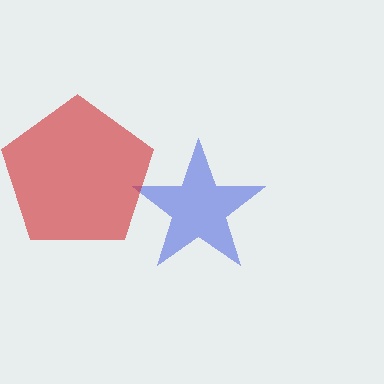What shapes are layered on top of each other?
The layered shapes are: a blue star, a red pentagon.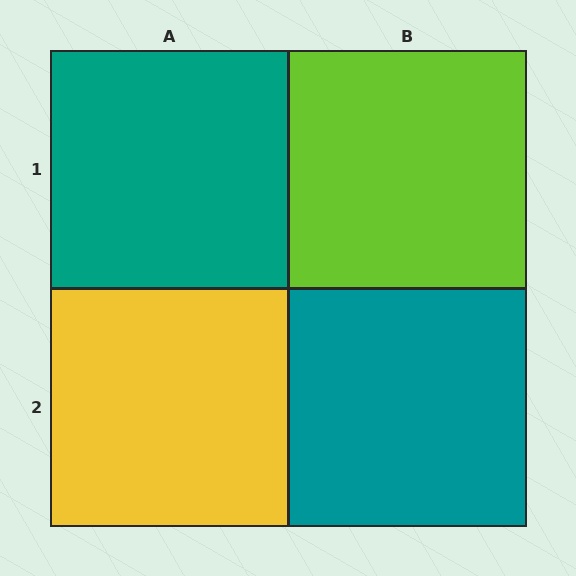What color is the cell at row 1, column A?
Teal.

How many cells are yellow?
1 cell is yellow.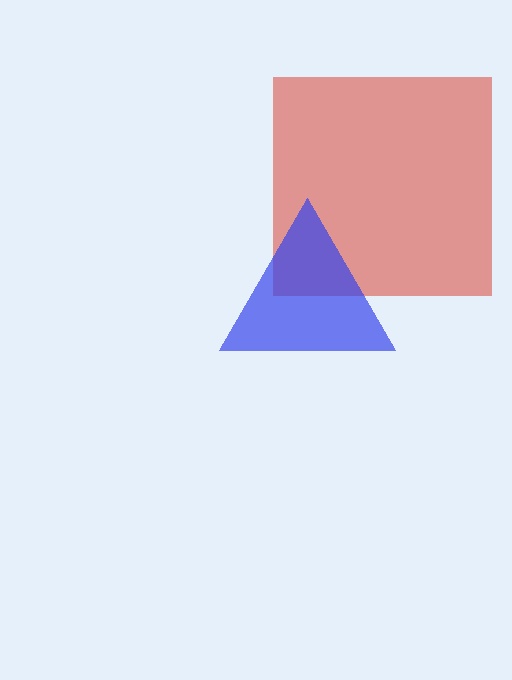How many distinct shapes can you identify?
There are 2 distinct shapes: a red square, a blue triangle.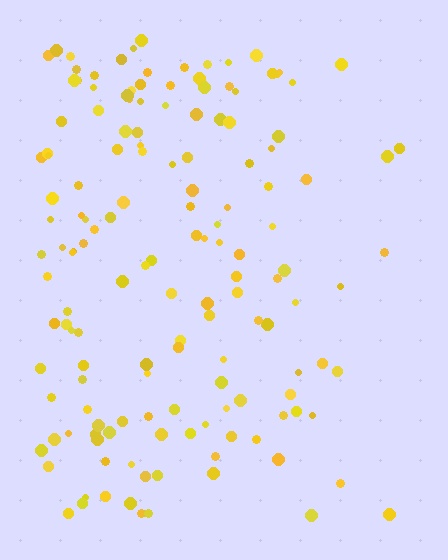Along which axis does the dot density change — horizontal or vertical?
Horizontal.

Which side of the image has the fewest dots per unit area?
The right.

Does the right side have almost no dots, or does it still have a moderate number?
Still a moderate number, just noticeably fewer than the left.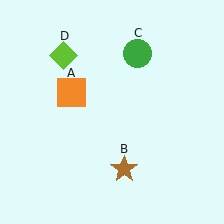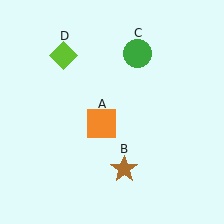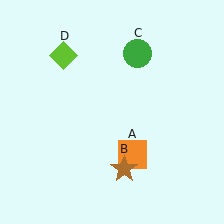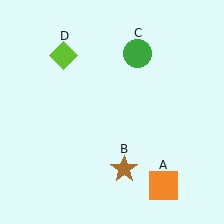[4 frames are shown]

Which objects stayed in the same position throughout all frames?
Brown star (object B) and green circle (object C) and lime diamond (object D) remained stationary.